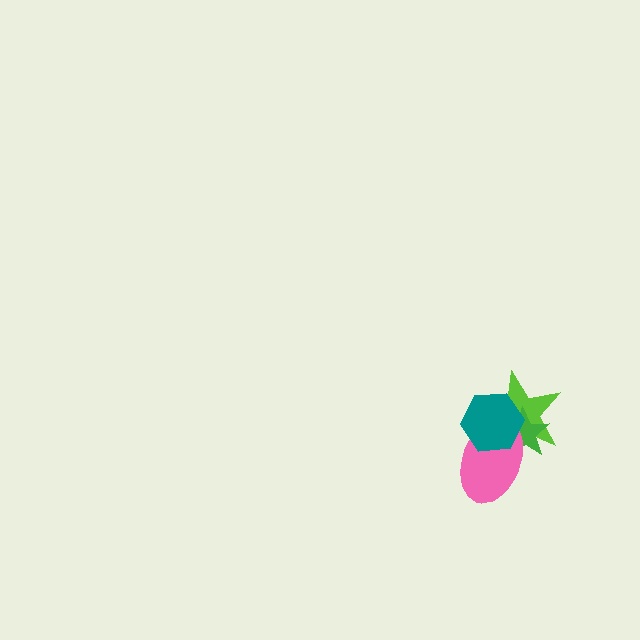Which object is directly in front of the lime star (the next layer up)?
The green star is directly in front of the lime star.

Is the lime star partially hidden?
Yes, it is partially covered by another shape.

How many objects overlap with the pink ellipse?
3 objects overlap with the pink ellipse.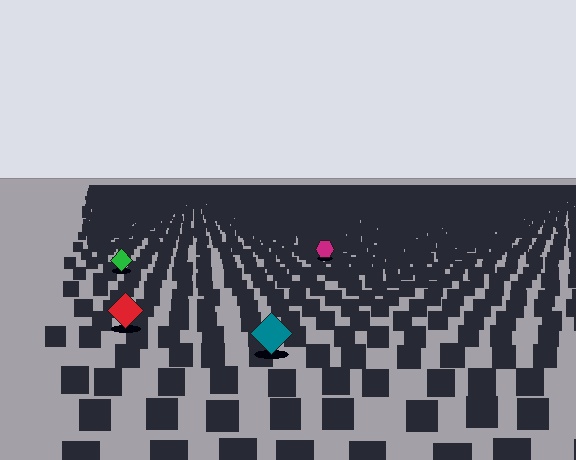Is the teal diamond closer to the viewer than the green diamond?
Yes. The teal diamond is closer — you can tell from the texture gradient: the ground texture is coarser near it.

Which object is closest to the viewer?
The teal diamond is closest. The texture marks near it are larger and more spread out.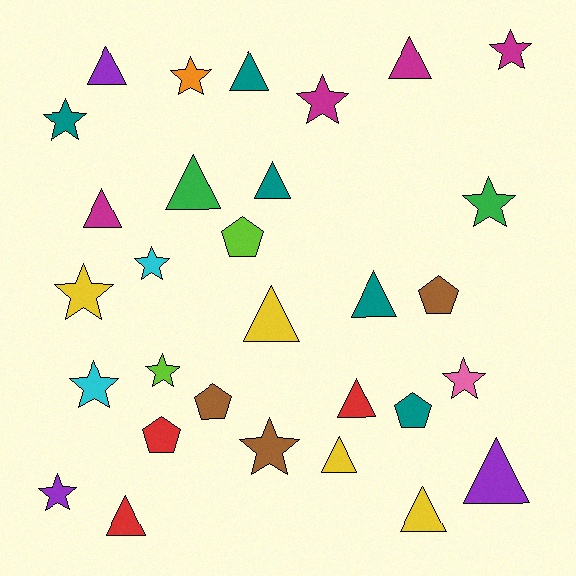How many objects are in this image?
There are 30 objects.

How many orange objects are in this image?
There is 1 orange object.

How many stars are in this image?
There are 12 stars.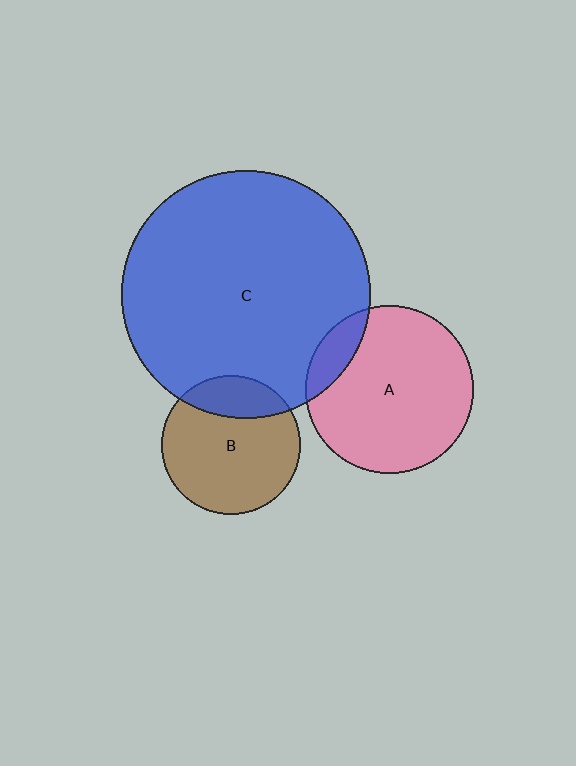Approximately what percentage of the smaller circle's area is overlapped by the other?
Approximately 20%.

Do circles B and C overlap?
Yes.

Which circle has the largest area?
Circle C (blue).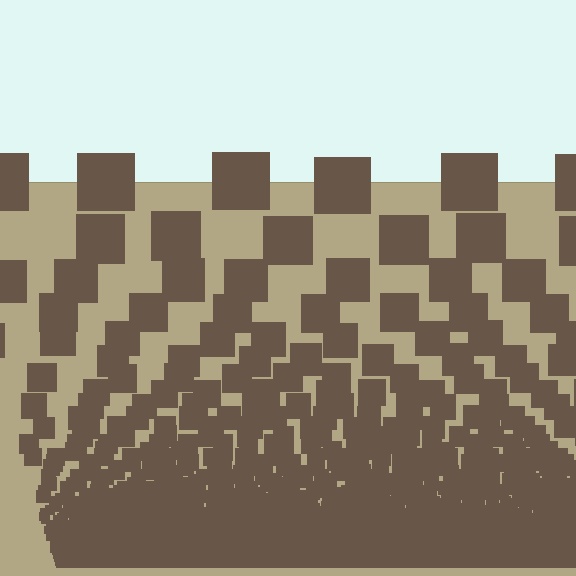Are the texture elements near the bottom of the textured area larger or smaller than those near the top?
Smaller. The gradient is inverted — elements near the bottom are smaller and denser.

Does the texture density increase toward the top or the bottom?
Density increases toward the bottom.